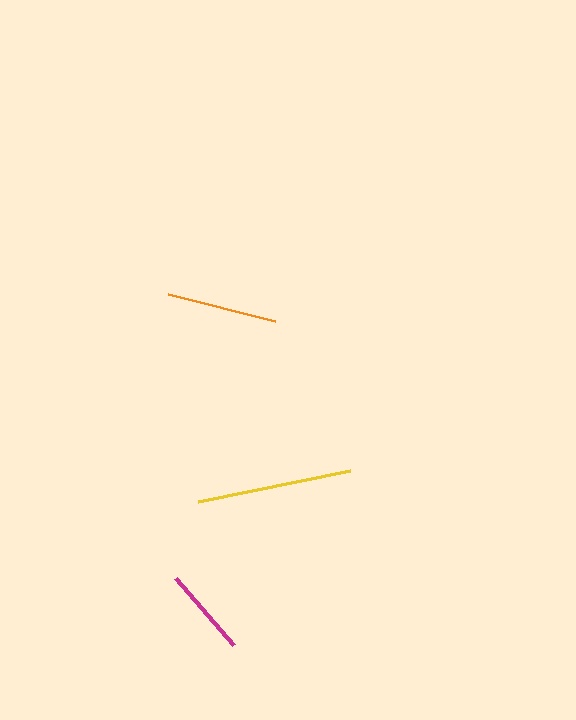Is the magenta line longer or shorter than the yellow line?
The yellow line is longer than the magenta line.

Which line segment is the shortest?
The magenta line is the shortest at approximately 88 pixels.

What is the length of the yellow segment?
The yellow segment is approximately 155 pixels long.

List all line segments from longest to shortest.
From longest to shortest: yellow, orange, magenta.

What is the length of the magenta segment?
The magenta segment is approximately 88 pixels long.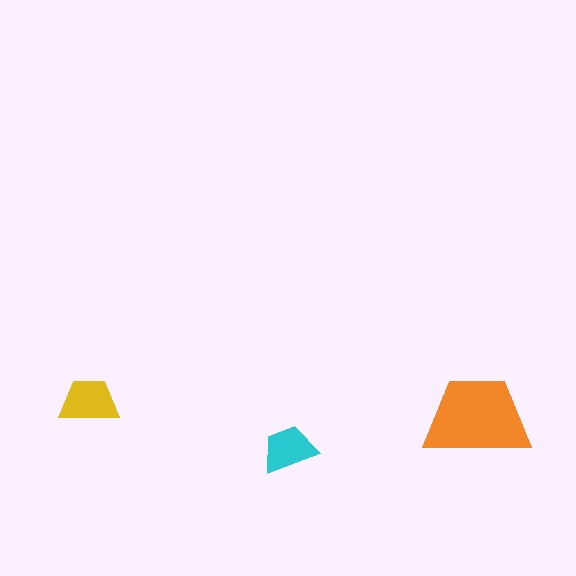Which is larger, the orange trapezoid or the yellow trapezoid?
The orange one.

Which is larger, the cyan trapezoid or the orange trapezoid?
The orange one.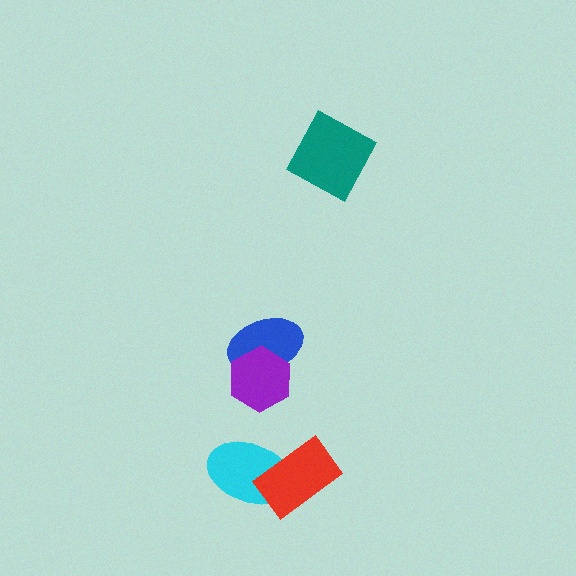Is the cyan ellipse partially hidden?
Yes, it is partially covered by another shape.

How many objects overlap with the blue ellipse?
1 object overlaps with the blue ellipse.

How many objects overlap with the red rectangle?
1 object overlaps with the red rectangle.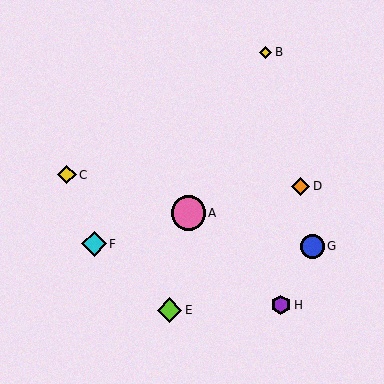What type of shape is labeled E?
Shape E is a lime diamond.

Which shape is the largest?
The pink circle (labeled A) is the largest.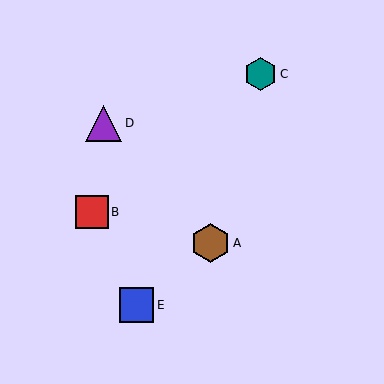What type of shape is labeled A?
Shape A is a brown hexagon.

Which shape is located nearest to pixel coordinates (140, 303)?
The blue square (labeled E) at (137, 305) is nearest to that location.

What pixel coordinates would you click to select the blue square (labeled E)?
Click at (137, 305) to select the blue square E.